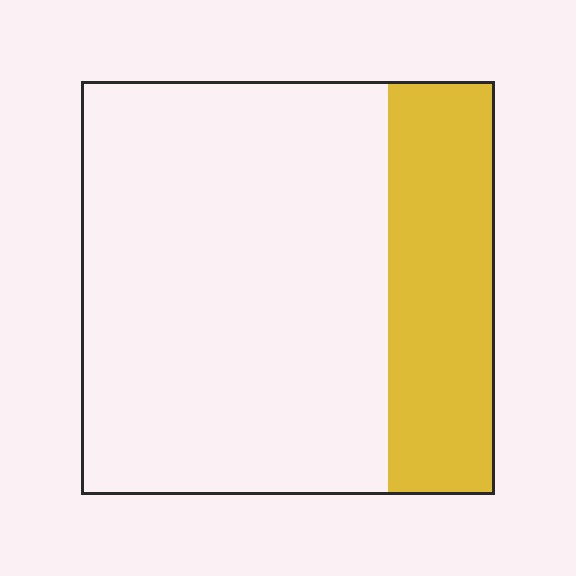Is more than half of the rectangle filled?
No.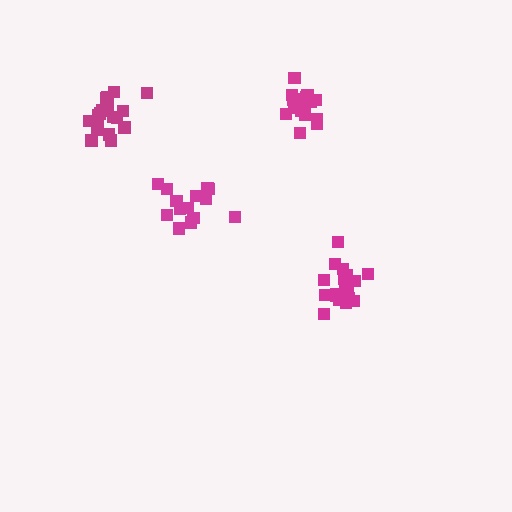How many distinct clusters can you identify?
There are 4 distinct clusters.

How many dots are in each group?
Group 1: 18 dots, Group 2: 19 dots, Group 3: 20 dots, Group 4: 14 dots (71 total).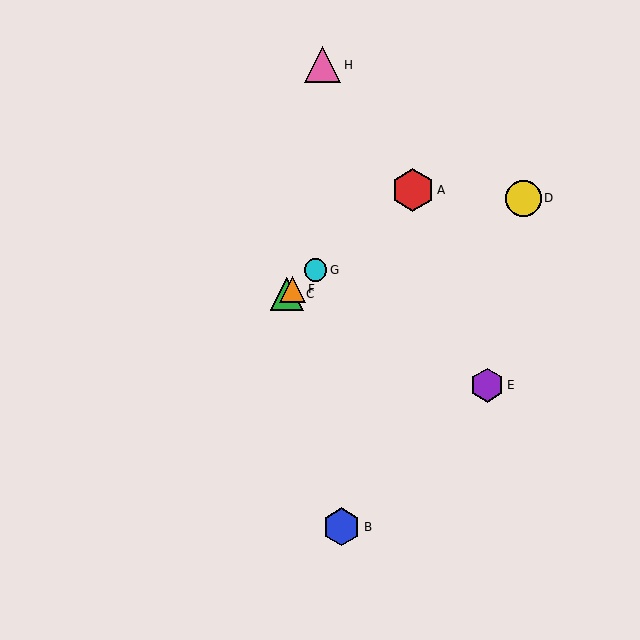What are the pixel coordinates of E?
Object E is at (487, 385).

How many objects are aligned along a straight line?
4 objects (A, C, F, G) are aligned along a straight line.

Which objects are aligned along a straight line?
Objects A, C, F, G are aligned along a straight line.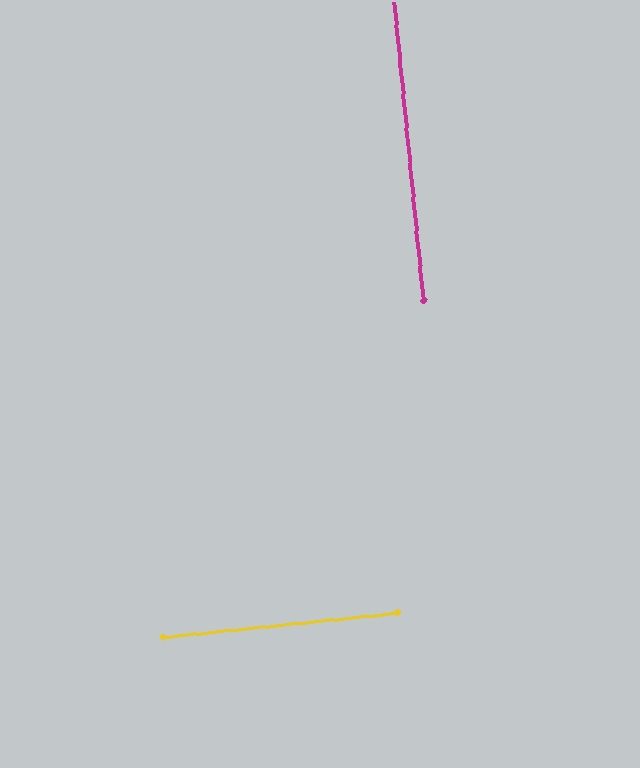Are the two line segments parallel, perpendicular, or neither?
Perpendicular — they meet at approximately 90°.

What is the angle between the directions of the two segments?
Approximately 90 degrees.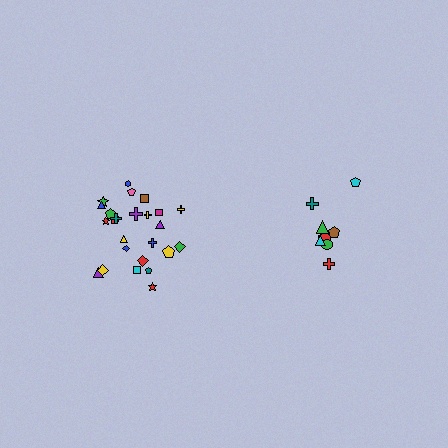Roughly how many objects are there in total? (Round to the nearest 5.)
Roughly 35 objects in total.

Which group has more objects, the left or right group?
The left group.